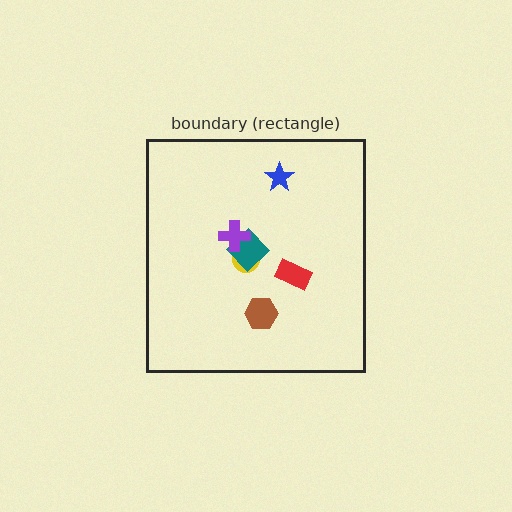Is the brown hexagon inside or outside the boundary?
Inside.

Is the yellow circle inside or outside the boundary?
Inside.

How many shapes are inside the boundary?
6 inside, 0 outside.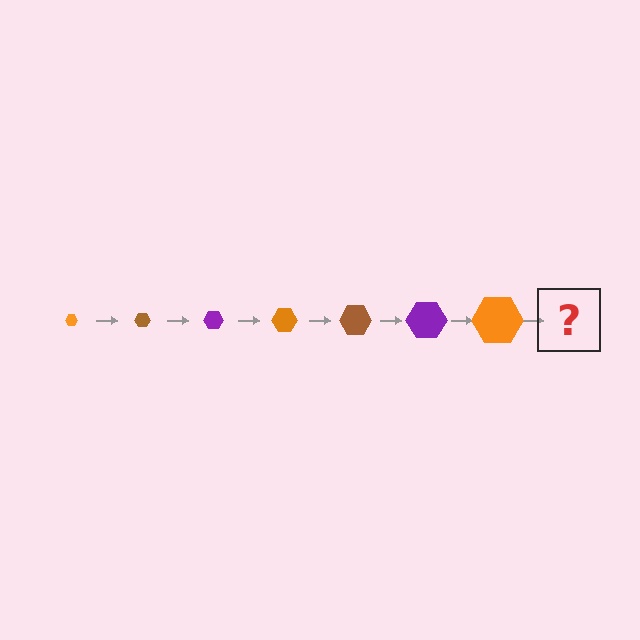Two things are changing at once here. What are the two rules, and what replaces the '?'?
The two rules are that the hexagon grows larger each step and the color cycles through orange, brown, and purple. The '?' should be a brown hexagon, larger than the previous one.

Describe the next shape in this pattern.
It should be a brown hexagon, larger than the previous one.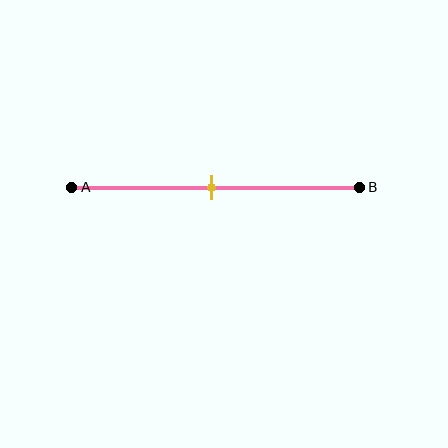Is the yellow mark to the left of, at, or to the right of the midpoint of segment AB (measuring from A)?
The yellow mark is approximately at the midpoint of segment AB.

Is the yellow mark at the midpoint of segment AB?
Yes, the mark is approximately at the midpoint.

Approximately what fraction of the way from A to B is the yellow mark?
The yellow mark is approximately 50% of the way from A to B.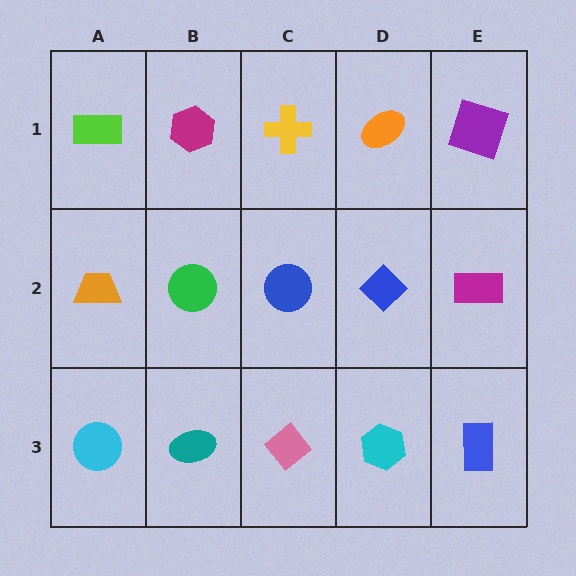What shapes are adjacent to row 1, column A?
An orange trapezoid (row 2, column A), a magenta hexagon (row 1, column B).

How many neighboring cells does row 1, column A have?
2.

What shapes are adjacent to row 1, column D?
A blue diamond (row 2, column D), a yellow cross (row 1, column C), a purple square (row 1, column E).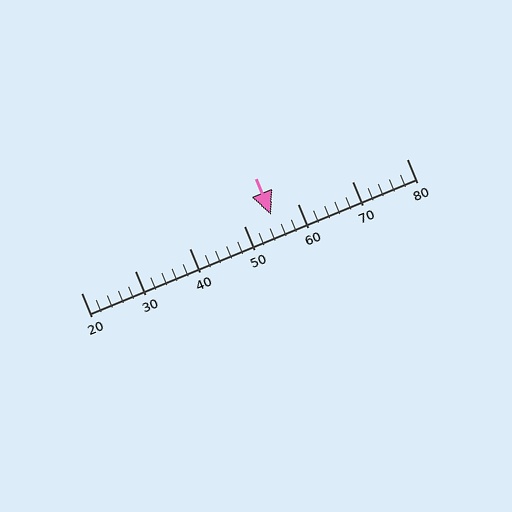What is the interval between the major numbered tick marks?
The major tick marks are spaced 10 units apart.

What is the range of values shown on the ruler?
The ruler shows values from 20 to 80.